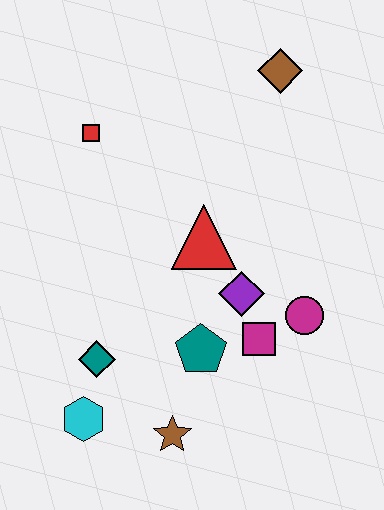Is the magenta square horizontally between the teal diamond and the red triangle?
No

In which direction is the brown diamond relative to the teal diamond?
The brown diamond is above the teal diamond.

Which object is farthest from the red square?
The brown star is farthest from the red square.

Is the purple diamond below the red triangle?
Yes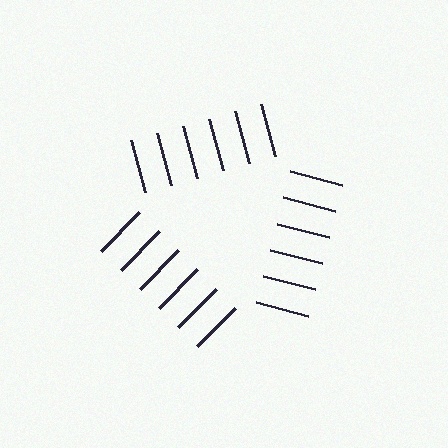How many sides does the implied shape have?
3 sides — the line-ends trace a triangle.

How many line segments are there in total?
18 — 6 along each of the 3 edges.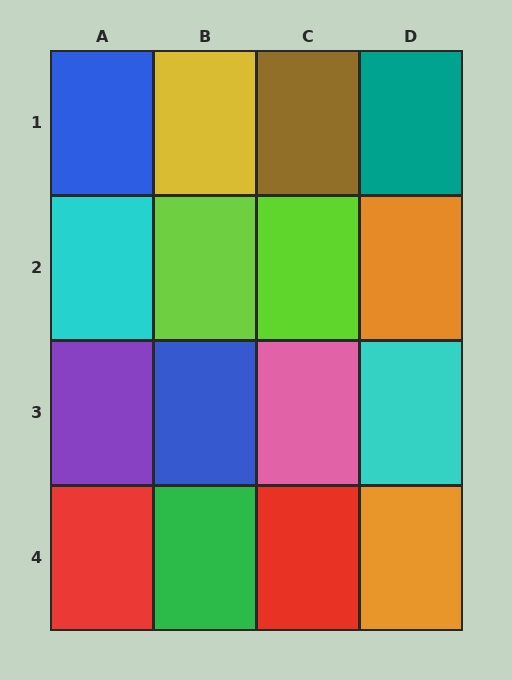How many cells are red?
2 cells are red.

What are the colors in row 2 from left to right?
Cyan, lime, lime, orange.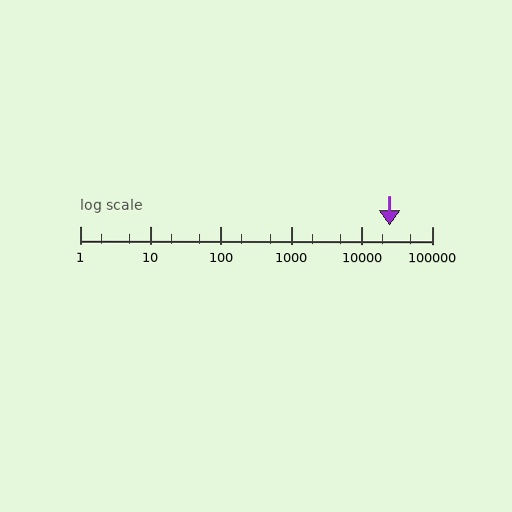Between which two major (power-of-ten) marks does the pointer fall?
The pointer is between 10000 and 100000.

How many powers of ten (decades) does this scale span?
The scale spans 5 decades, from 1 to 100000.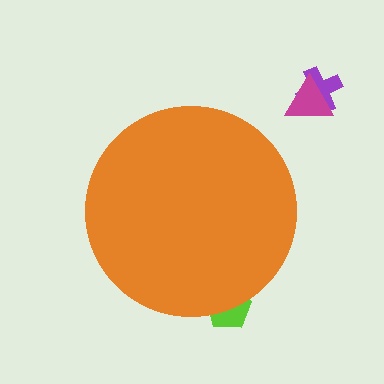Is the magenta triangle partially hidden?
No, the magenta triangle is fully visible.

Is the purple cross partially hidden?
No, the purple cross is fully visible.